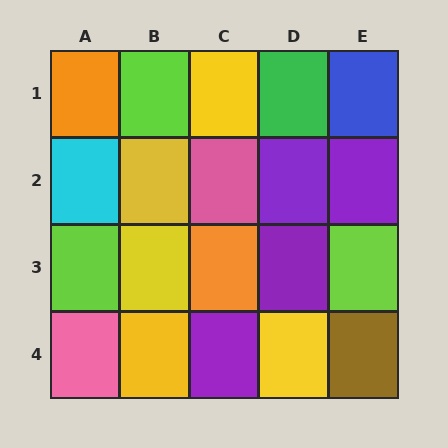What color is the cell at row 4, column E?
Brown.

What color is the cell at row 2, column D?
Purple.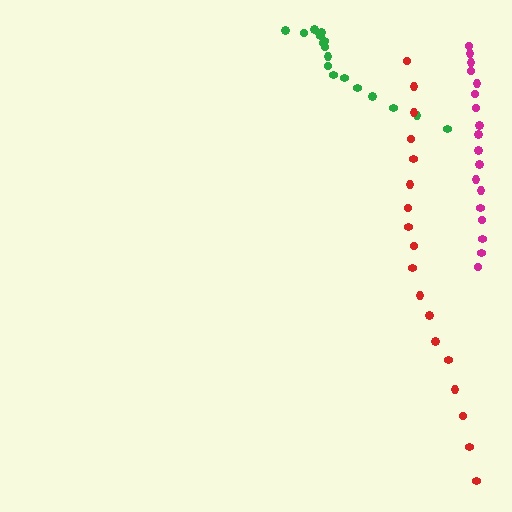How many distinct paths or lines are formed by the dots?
There are 3 distinct paths.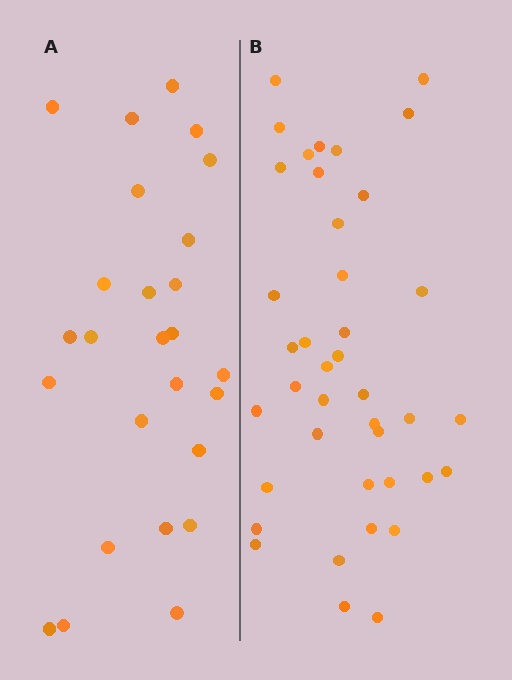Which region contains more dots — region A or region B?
Region B (the right region) has more dots.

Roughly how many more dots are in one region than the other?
Region B has approximately 15 more dots than region A.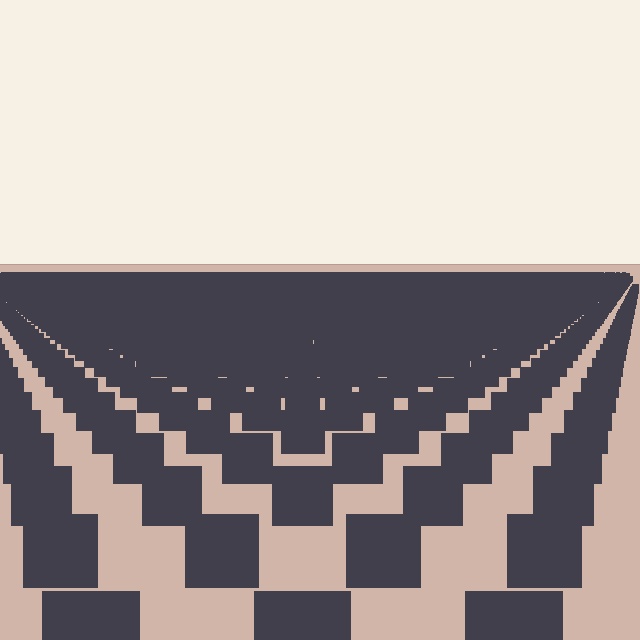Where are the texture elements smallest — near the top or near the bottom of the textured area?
Near the top.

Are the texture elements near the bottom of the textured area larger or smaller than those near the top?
Larger. Near the bottom, elements are closer to the viewer and appear at a bigger on-screen size.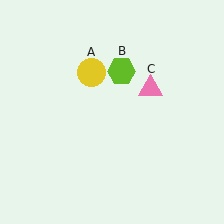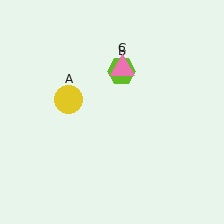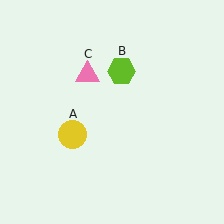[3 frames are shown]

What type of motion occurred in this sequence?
The yellow circle (object A), pink triangle (object C) rotated counterclockwise around the center of the scene.